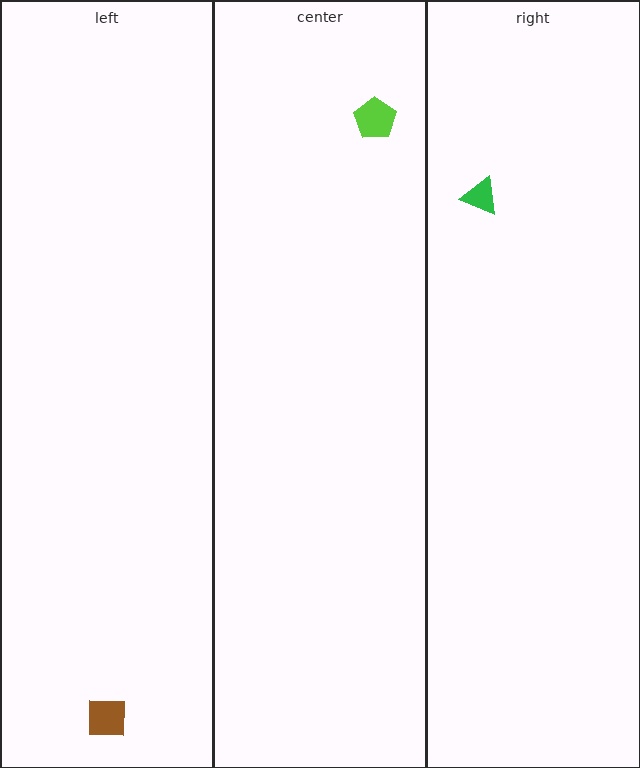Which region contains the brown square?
The left region.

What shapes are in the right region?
The green triangle.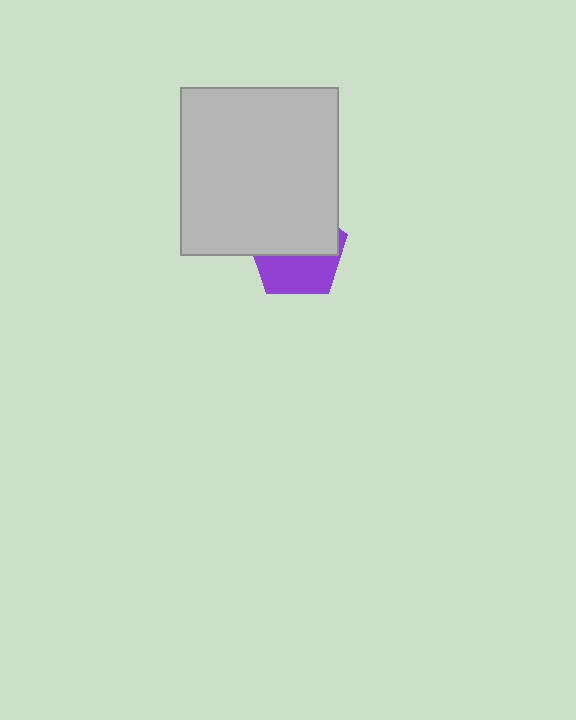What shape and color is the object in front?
The object in front is a light gray rectangle.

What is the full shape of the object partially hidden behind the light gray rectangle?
The partially hidden object is a purple pentagon.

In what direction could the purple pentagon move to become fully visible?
The purple pentagon could move down. That would shift it out from behind the light gray rectangle entirely.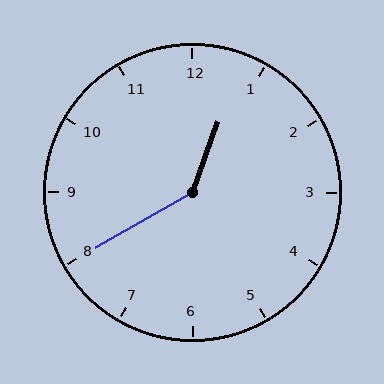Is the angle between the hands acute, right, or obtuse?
It is obtuse.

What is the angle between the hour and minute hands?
Approximately 140 degrees.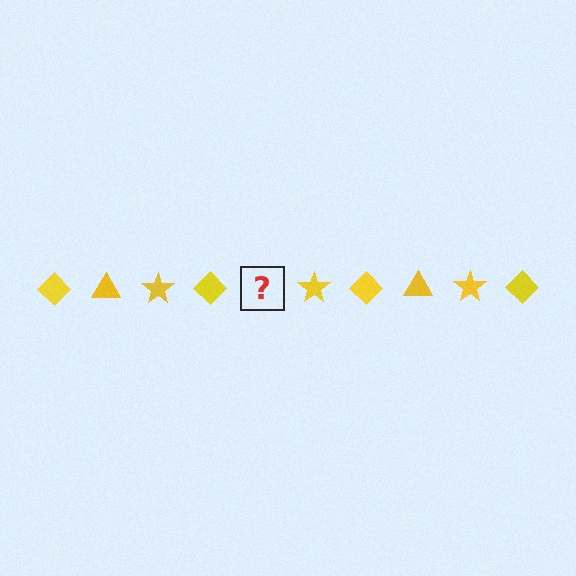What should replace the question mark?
The question mark should be replaced with a yellow triangle.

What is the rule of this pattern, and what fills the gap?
The rule is that the pattern cycles through diamond, triangle, star shapes in yellow. The gap should be filled with a yellow triangle.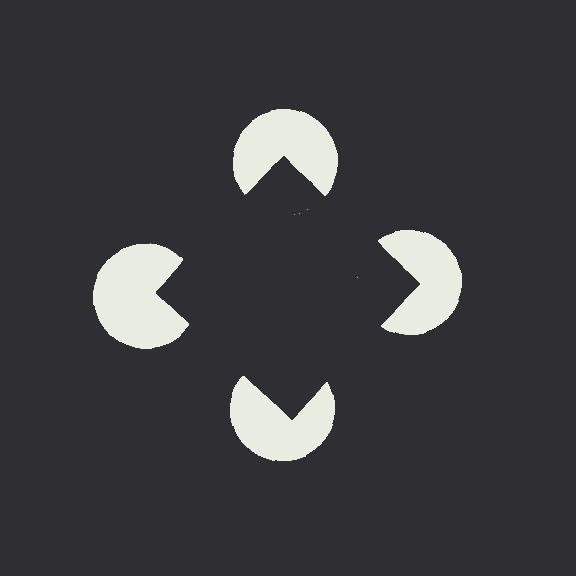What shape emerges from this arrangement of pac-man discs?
An illusory square — its edges are inferred from the aligned wedge cuts in the pac-man discs, not physically drawn.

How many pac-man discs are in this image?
There are 4 — one at each vertex of the illusory square.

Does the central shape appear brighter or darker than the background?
It typically appears slightly darker than the background, even though no actual brightness change is drawn.